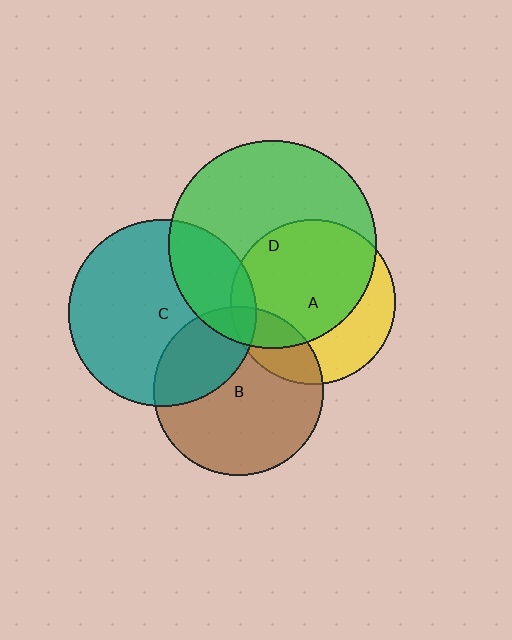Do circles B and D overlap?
Yes.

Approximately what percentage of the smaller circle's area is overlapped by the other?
Approximately 15%.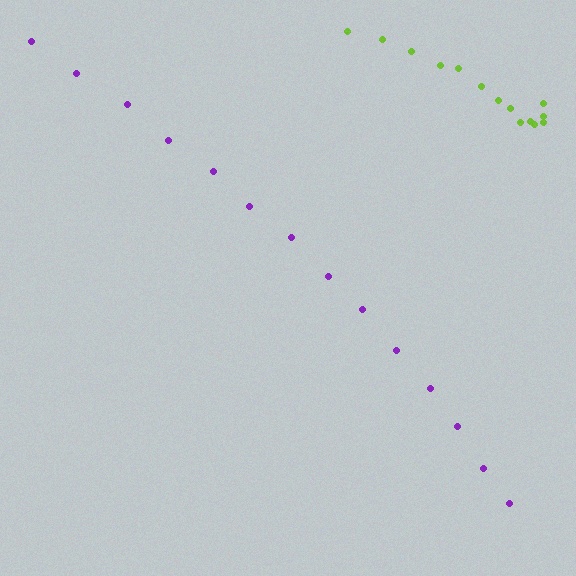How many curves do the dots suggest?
There are 2 distinct paths.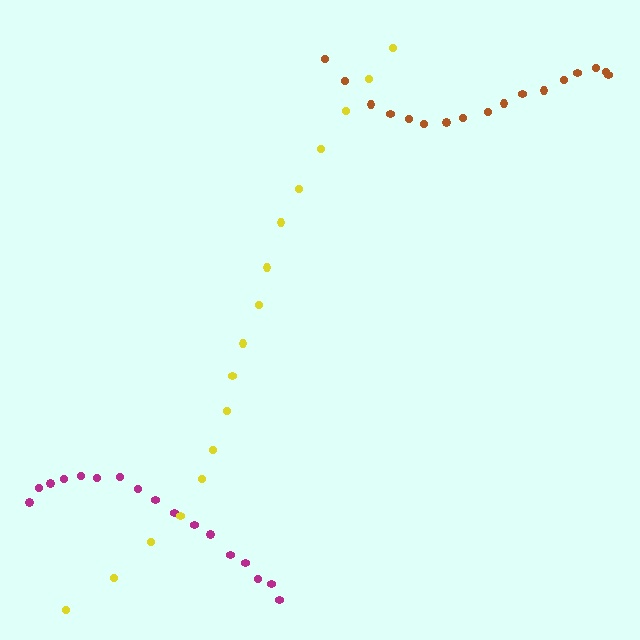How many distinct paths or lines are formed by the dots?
There are 3 distinct paths.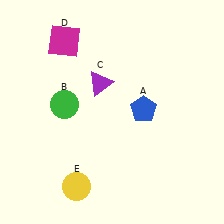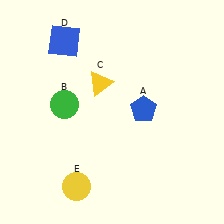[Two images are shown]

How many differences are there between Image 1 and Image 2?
There are 2 differences between the two images.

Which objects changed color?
C changed from purple to yellow. D changed from magenta to blue.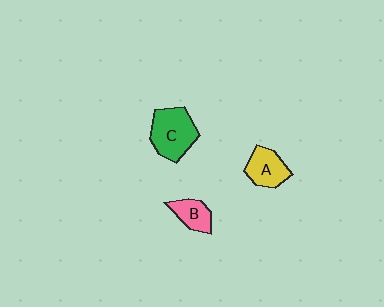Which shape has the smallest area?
Shape B (pink).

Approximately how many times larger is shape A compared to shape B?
Approximately 1.3 times.